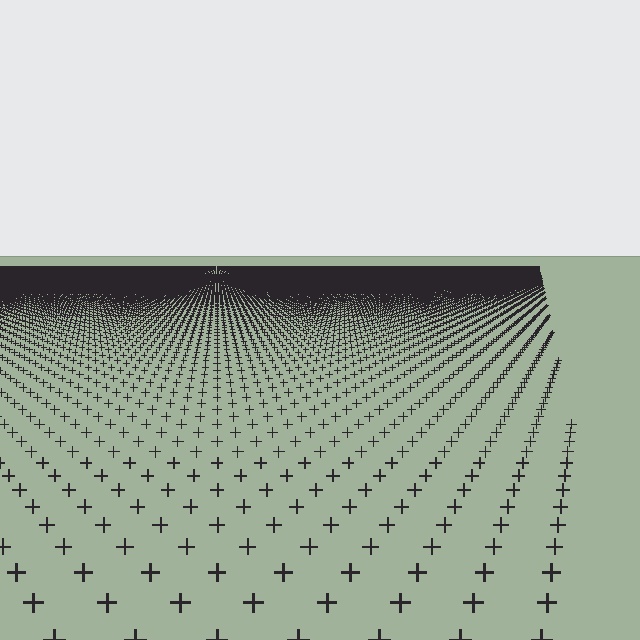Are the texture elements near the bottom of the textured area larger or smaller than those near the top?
Larger. Near the bottom, elements are closer to the viewer and appear at a bigger on-screen size.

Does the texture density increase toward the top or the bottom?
Density increases toward the top.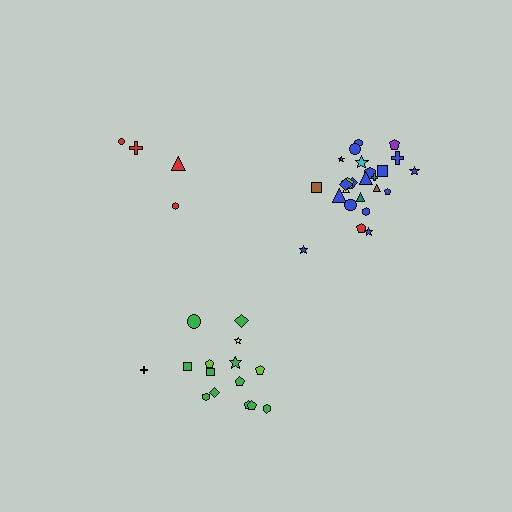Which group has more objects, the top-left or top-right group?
The top-right group.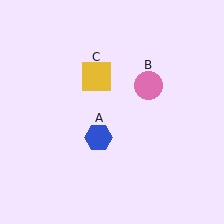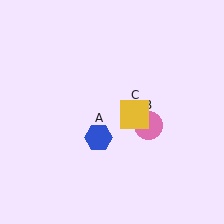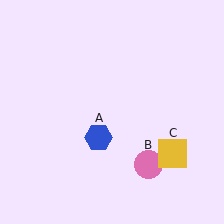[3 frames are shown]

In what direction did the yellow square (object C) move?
The yellow square (object C) moved down and to the right.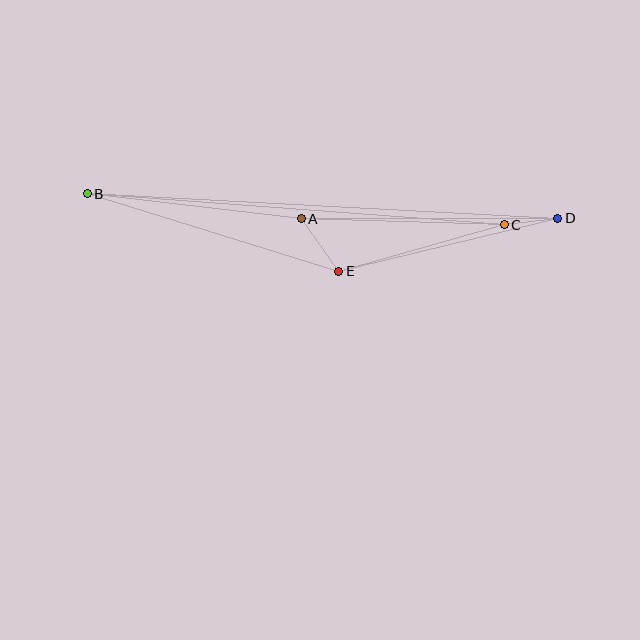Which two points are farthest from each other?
Points B and D are farthest from each other.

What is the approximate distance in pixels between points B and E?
The distance between B and E is approximately 263 pixels.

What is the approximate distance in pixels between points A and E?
The distance between A and E is approximately 64 pixels.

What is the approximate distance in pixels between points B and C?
The distance between B and C is approximately 418 pixels.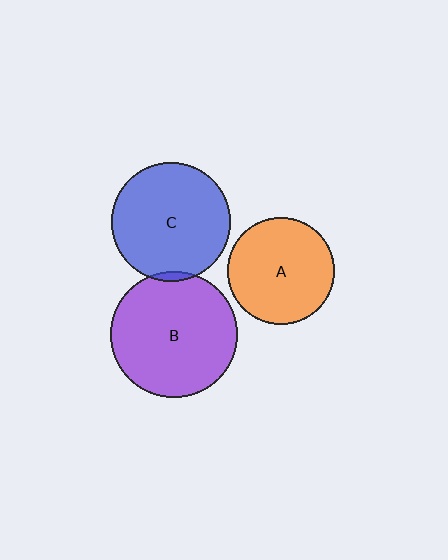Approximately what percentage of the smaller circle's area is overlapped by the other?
Approximately 5%.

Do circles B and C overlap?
Yes.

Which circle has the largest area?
Circle B (purple).